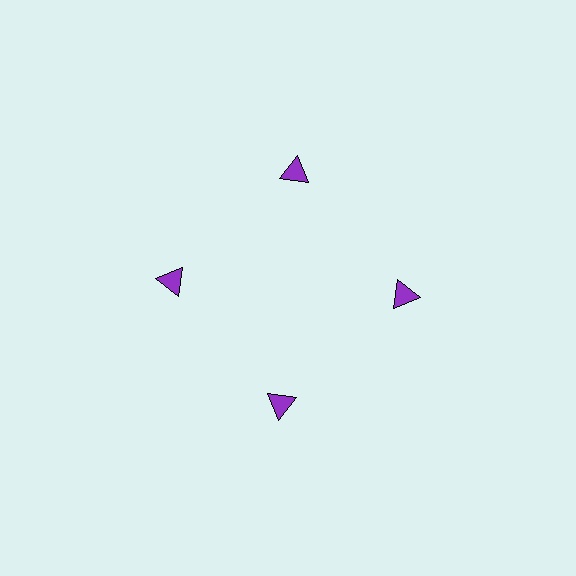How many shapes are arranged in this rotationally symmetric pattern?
There are 4 shapes, arranged in 4 groups of 1.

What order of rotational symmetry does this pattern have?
This pattern has 4-fold rotational symmetry.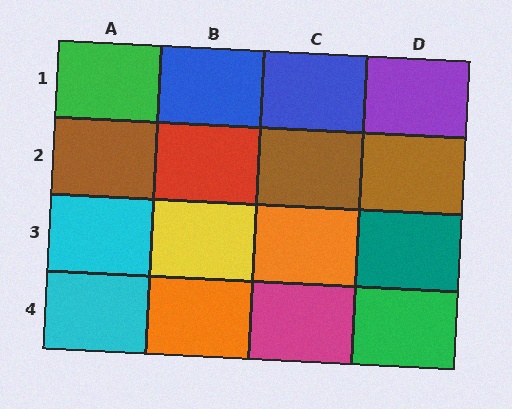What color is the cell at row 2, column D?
Brown.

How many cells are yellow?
1 cell is yellow.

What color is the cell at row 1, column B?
Blue.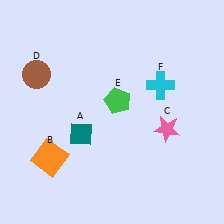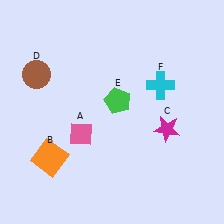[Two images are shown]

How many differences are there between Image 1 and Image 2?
There are 2 differences between the two images.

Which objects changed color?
A changed from teal to pink. C changed from pink to magenta.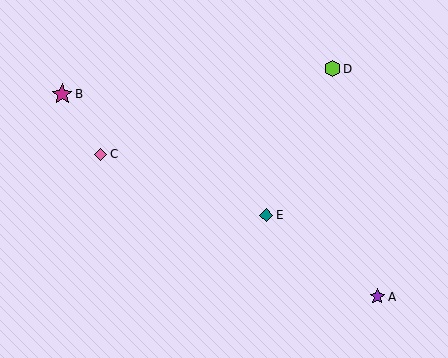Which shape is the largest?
The magenta star (labeled B) is the largest.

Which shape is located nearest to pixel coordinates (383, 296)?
The purple star (labeled A) at (377, 297) is nearest to that location.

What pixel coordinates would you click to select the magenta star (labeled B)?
Click at (62, 94) to select the magenta star B.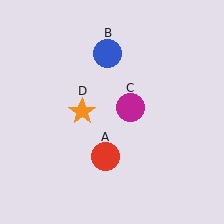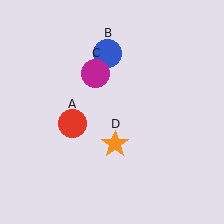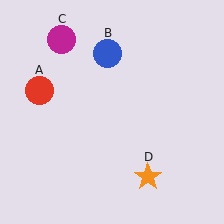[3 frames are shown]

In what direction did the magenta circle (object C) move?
The magenta circle (object C) moved up and to the left.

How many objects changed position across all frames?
3 objects changed position: red circle (object A), magenta circle (object C), orange star (object D).